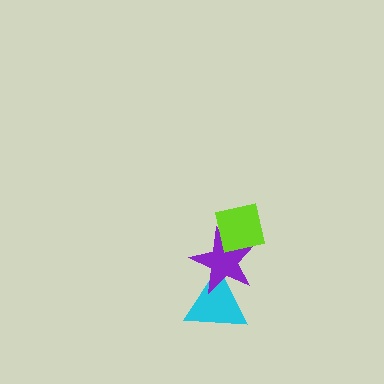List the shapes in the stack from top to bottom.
From top to bottom: the lime square, the purple star, the cyan triangle.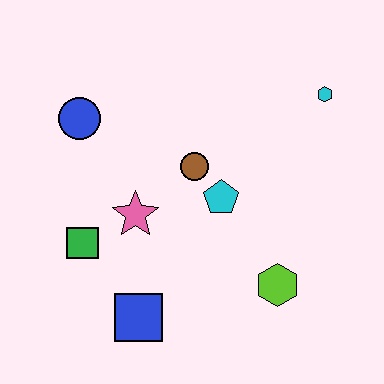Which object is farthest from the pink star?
The cyan hexagon is farthest from the pink star.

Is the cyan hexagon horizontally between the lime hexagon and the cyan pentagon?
No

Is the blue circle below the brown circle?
No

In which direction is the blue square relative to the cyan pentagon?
The blue square is below the cyan pentagon.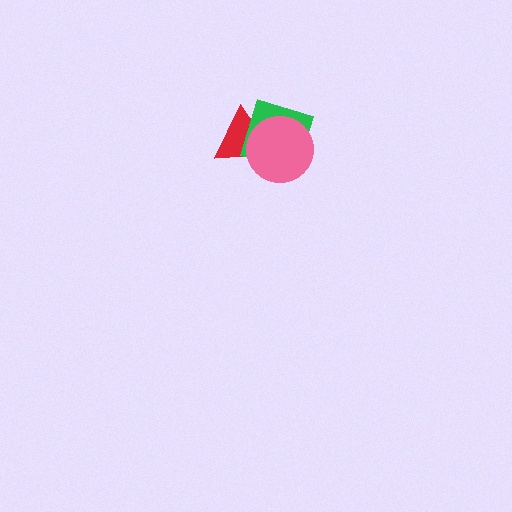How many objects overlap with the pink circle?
2 objects overlap with the pink circle.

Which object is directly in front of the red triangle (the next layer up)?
The green square is directly in front of the red triangle.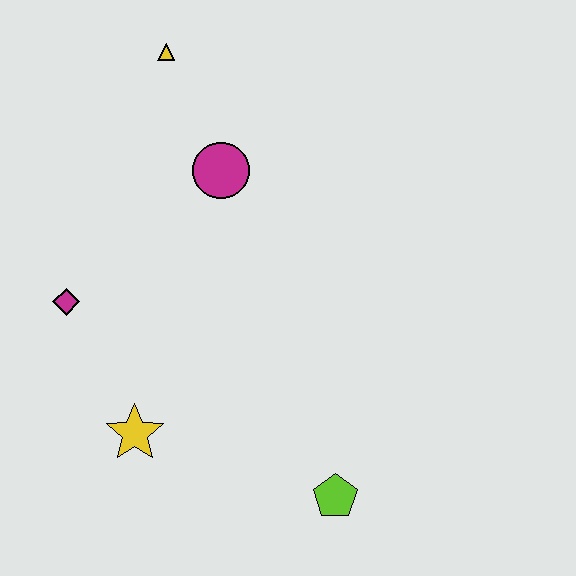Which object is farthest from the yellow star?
The yellow triangle is farthest from the yellow star.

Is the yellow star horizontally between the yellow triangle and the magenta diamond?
Yes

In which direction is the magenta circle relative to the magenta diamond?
The magenta circle is to the right of the magenta diamond.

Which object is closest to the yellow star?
The magenta diamond is closest to the yellow star.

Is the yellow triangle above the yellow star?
Yes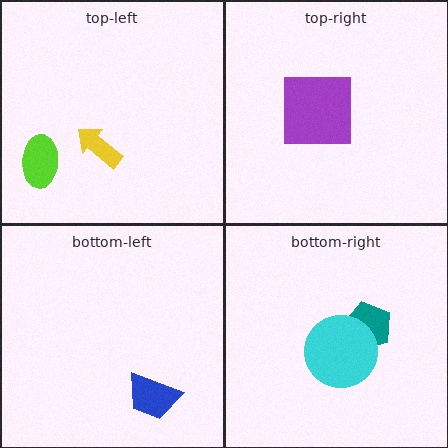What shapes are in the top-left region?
The lime ellipse, the yellow arrow.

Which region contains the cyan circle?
The bottom-right region.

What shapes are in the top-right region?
The purple square.